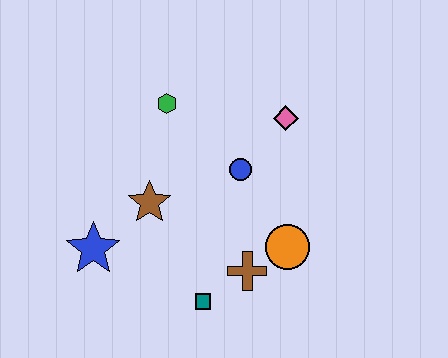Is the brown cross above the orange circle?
No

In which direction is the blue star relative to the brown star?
The blue star is to the left of the brown star.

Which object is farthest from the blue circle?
The blue star is farthest from the blue circle.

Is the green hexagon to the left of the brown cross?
Yes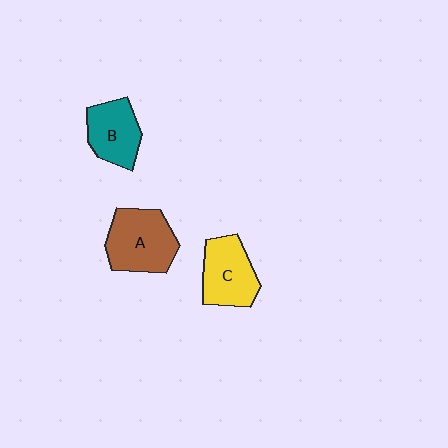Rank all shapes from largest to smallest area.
From largest to smallest: A (brown), C (yellow), B (teal).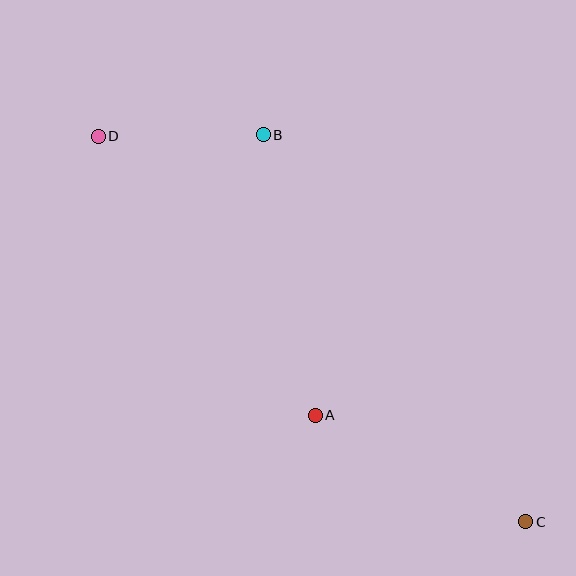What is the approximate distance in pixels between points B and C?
The distance between B and C is approximately 468 pixels.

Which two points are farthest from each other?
Points C and D are farthest from each other.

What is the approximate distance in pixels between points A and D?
The distance between A and D is approximately 353 pixels.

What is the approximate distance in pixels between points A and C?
The distance between A and C is approximately 236 pixels.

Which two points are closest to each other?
Points B and D are closest to each other.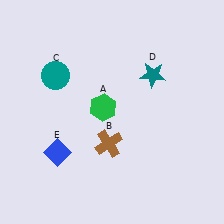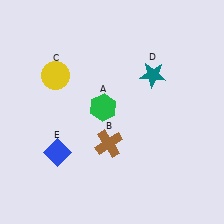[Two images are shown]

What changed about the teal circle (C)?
In Image 1, C is teal. In Image 2, it changed to yellow.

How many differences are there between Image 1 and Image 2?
There is 1 difference between the two images.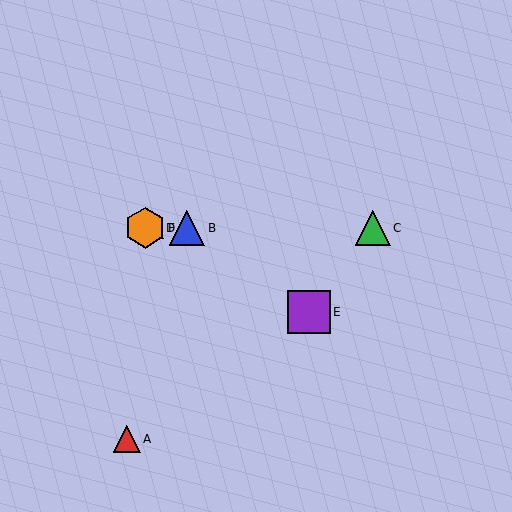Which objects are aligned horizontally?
Objects B, C, D, F are aligned horizontally.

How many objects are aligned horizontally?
4 objects (B, C, D, F) are aligned horizontally.